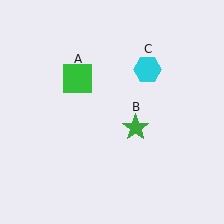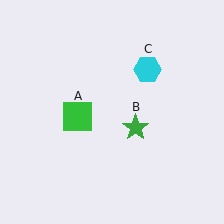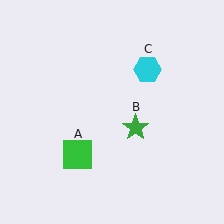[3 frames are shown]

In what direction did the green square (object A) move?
The green square (object A) moved down.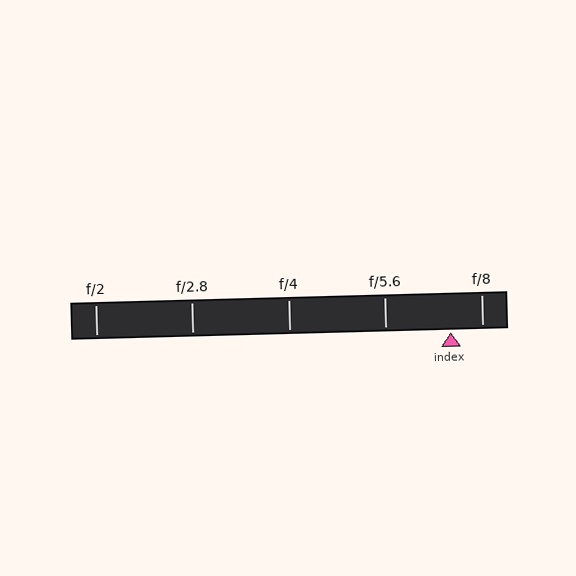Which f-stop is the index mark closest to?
The index mark is closest to f/8.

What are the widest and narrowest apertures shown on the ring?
The widest aperture shown is f/2 and the narrowest is f/8.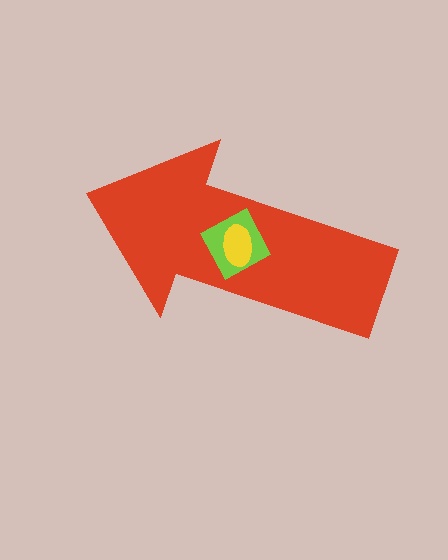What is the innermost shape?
The yellow ellipse.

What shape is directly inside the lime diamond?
The yellow ellipse.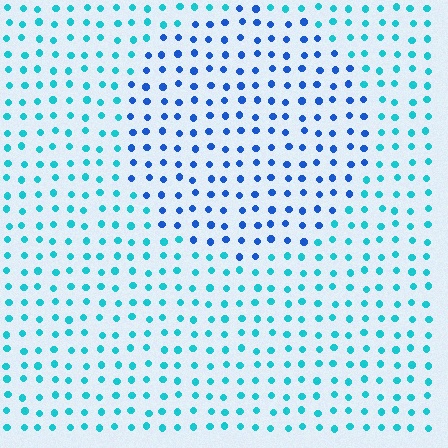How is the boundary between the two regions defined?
The boundary is defined purely by a slight shift in hue (about 38 degrees). Spacing, size, and orientation are identical on both sides.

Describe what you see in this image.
The image is filled with small cyan elements in a uniform arrangement. A circle-shaped region is visible where the elements are tinted to a slightly different hue, forming a subtle color boundary.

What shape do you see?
I see a circle.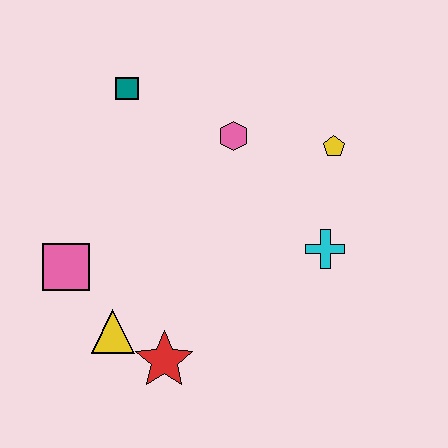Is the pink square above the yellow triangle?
Yes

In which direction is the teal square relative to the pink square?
The teal square is above the pink square.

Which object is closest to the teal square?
The pink hexagon is closest to the teal square.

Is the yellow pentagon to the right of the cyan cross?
Yes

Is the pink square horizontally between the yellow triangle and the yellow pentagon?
No